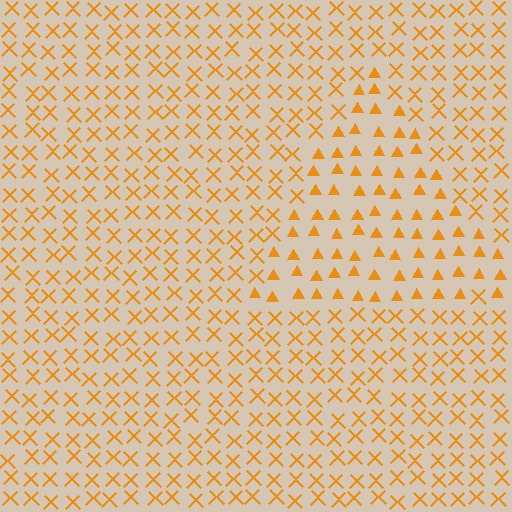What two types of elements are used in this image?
The image uses triangles inside the triangle region and X marks outside it.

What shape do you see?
I see a triangle.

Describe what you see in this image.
The image is filled with small orange elements arranged in a uniform grid. A triangle-shaped region contains triangles, while the surrounding area contains X marks. The boundary is defined purely by the change in element shape.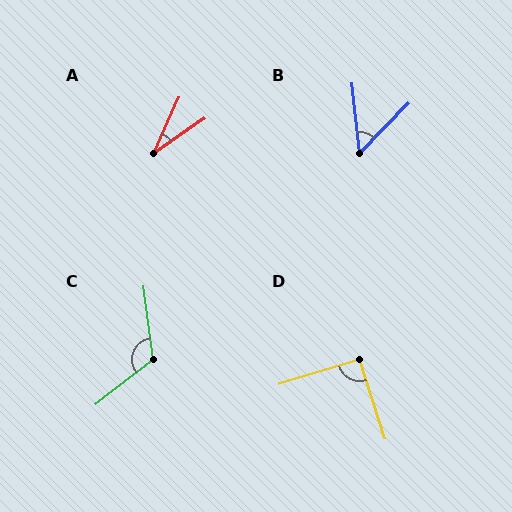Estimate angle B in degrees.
Approximately 50 degrees.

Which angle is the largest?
C, at approximately 120 degrees.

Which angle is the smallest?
A, at approximately 31 degrees.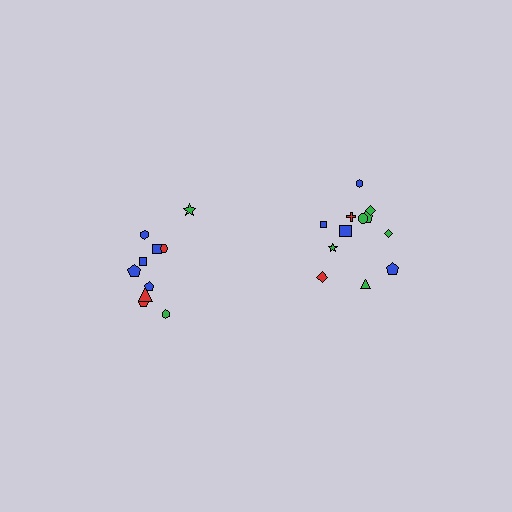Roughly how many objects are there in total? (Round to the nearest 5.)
Roughly 20 objects in total.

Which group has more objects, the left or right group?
The right group.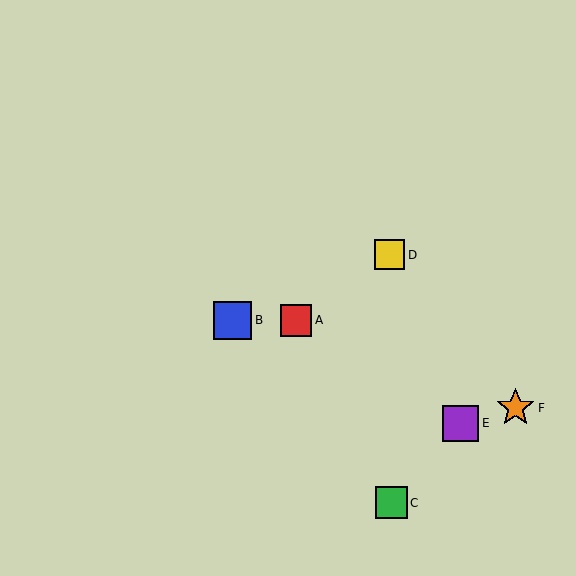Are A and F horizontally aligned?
No, A is at y≈320 and F is at y≈408.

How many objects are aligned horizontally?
2 objects (A, B) are aligned horizontally.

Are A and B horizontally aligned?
Yes, both are at y≈320.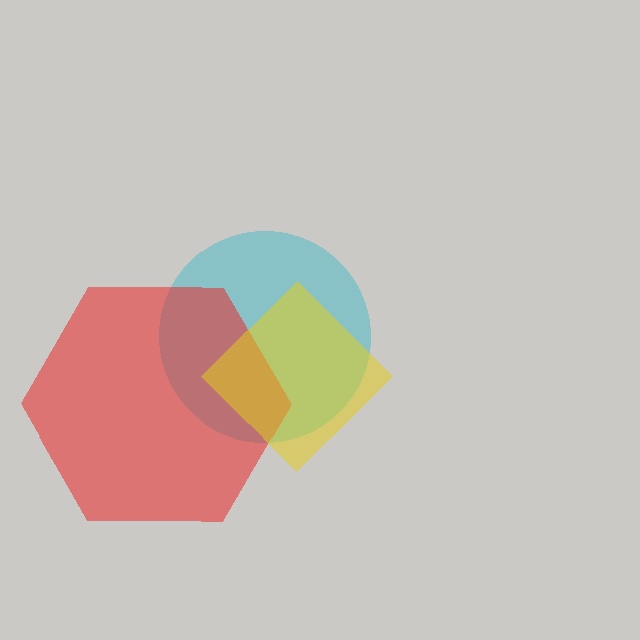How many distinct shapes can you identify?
There are 3 distinct shapes: a cyan circle, a red hexagon, a yellow diamond.